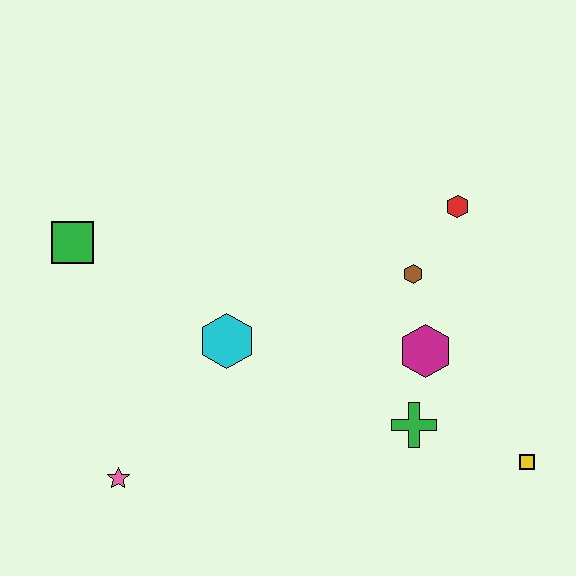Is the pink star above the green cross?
No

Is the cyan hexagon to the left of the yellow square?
Yes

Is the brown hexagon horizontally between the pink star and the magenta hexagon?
Yes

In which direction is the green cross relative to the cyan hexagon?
The green cross is to the right of the cyan hexagon.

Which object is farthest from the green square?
The yellow square is farthest from the green square.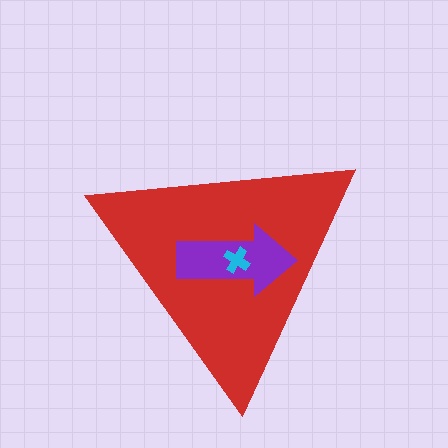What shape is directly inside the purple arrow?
The cyan cross.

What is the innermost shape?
The cyan cross.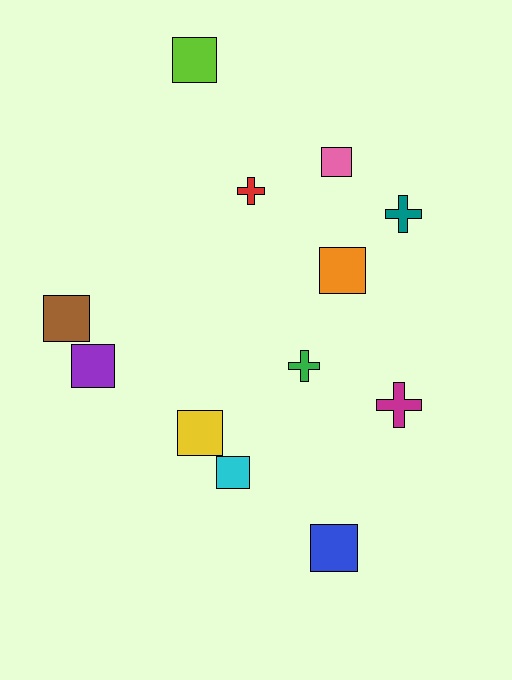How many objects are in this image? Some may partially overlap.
There are 12 objects.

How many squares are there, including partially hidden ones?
There are 8 squares.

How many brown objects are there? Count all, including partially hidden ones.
There is 1 brown object.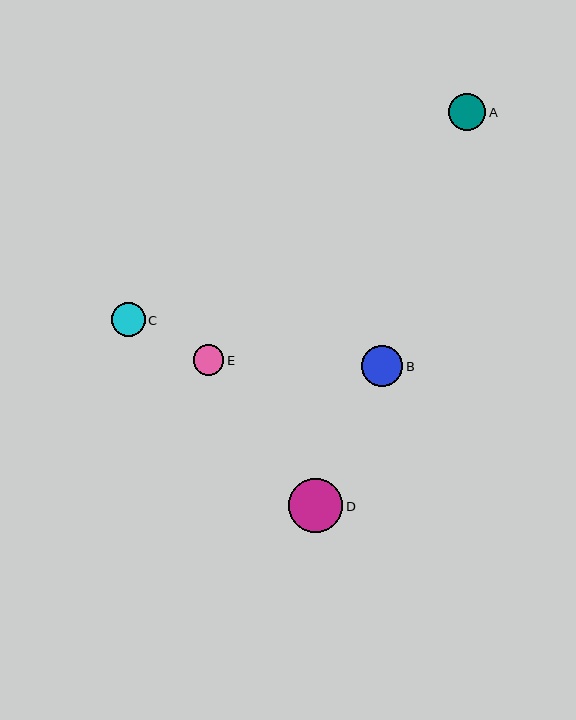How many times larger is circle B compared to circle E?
Circle B is approximately 1.4 times the size of circle E.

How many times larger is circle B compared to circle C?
Circle B is approximately 1.2 times the size of circle C.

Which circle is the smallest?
Circle E is the smallest with a size of approximately 31 pixels.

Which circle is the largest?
Circle D is the largest with a size of approximately 54 pixels.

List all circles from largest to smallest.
From largest to smallest: D, B, A, C, E.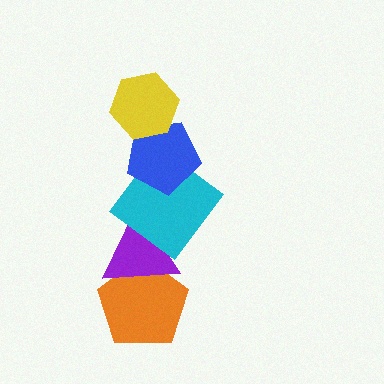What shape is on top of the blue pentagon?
The yellow hexagon is on top of the blue pentagon.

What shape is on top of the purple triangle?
The cyan diamond is on top of the purple triangle.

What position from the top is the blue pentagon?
The blue pentagon is 2nd from the top.